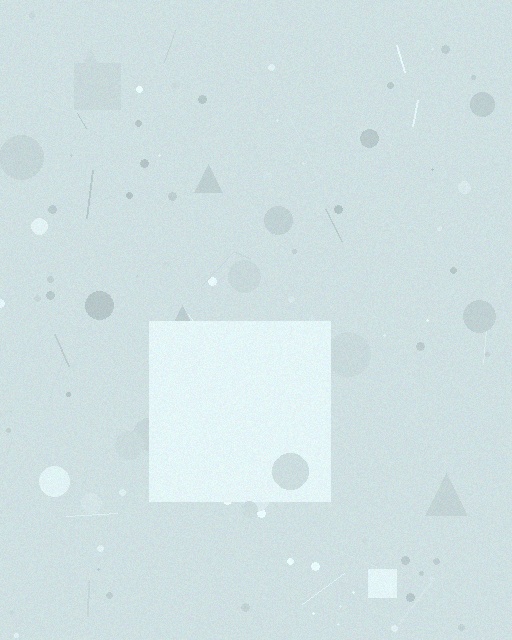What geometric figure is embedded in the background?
A square is embedded in the background.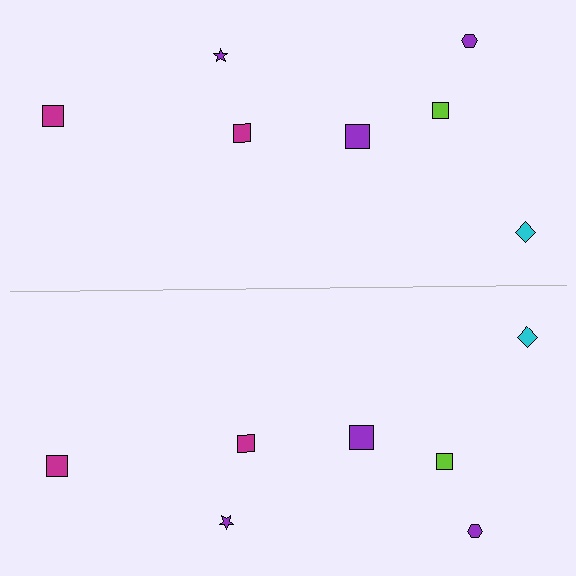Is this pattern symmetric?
Yes, this pattern has bilateral (reflection) symmetry.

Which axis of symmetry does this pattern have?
The pattern has a horizontal axis of symmetry running through the center of the image.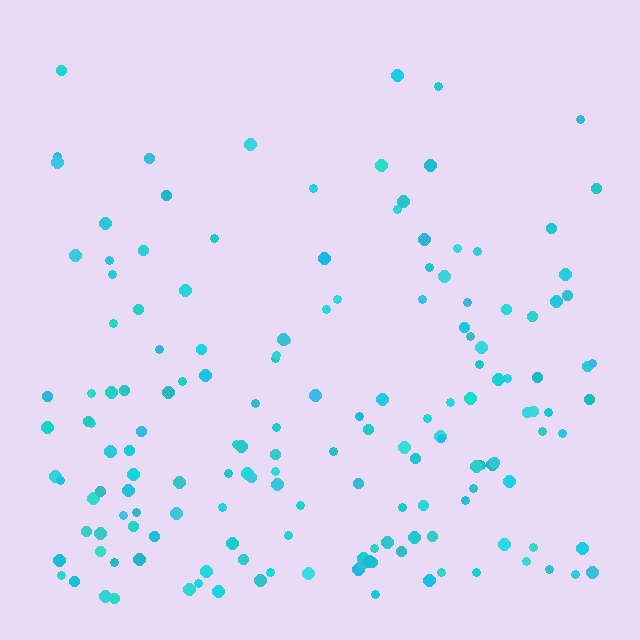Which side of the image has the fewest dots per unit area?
The top.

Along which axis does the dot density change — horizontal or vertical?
Vertical.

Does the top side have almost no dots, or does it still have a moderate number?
Still a moderate number, just noticeably fewer than the bottom.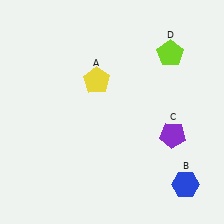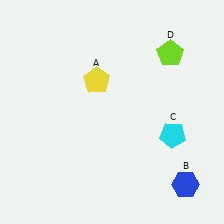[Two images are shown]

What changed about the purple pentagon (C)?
In Image 1, C is purple. In Image 2, it changed to cyan.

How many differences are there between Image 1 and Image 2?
There is 1 difference between the two images.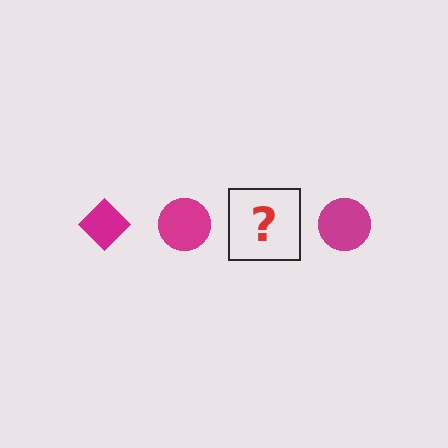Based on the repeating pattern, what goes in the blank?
The blank should be a magenta diamond.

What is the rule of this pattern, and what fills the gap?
The rule is that the pattern cycles through diamond, circle shapes in magenta. The gap should be filled with a magenta diamond.